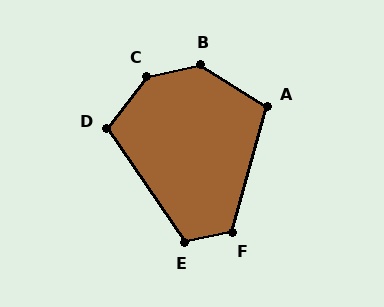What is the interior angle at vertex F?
Approximately 116 degrees (obtuse).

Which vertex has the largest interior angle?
C, at approximately 141 degrees.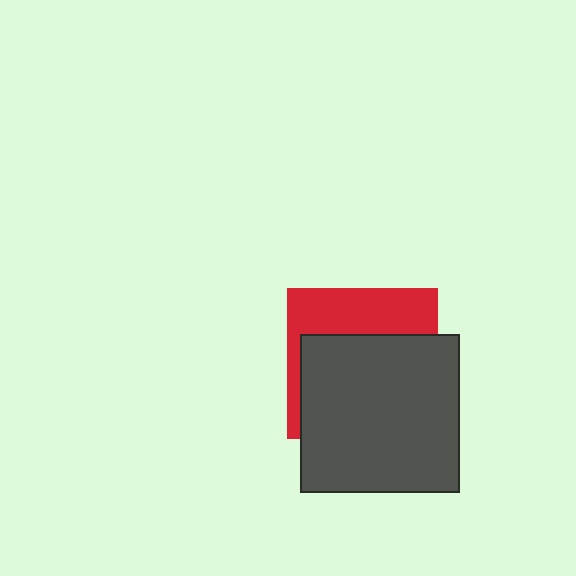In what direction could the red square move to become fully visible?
The red square could move up. That would shift it out from behind the dark gray square entirely.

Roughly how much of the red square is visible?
A small part of it is visible (roughly 36%).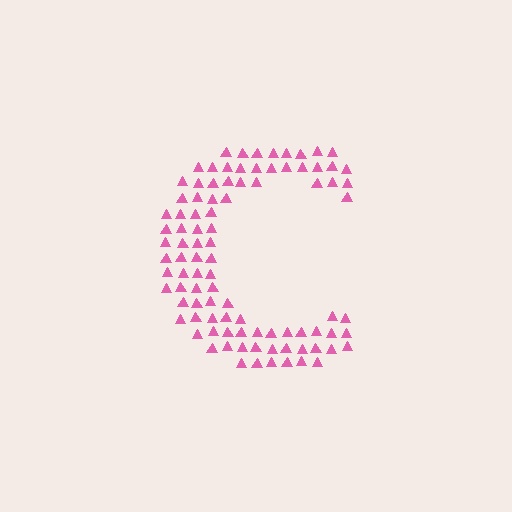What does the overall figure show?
The overall figure shows the letter C.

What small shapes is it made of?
It is made of small triangles.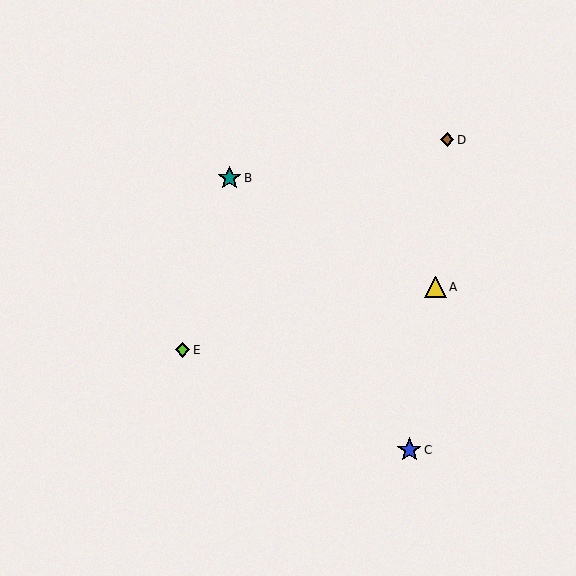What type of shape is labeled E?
Shape E is a lime diamond.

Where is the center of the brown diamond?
The center of the brown diamond is at (447, 140).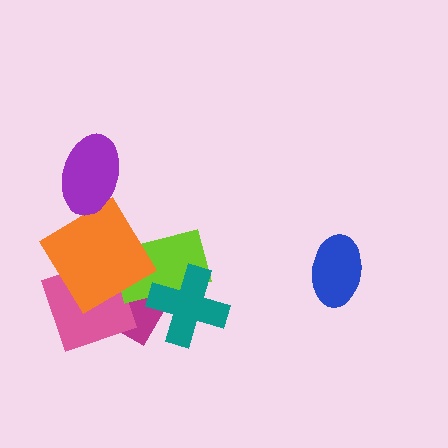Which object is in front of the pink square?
The orange diamond is in front of the pink square.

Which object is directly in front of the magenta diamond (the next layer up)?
The pink square is directly in front of the magenta diamond.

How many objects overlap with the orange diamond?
3 objects overlap with the orange diamond.